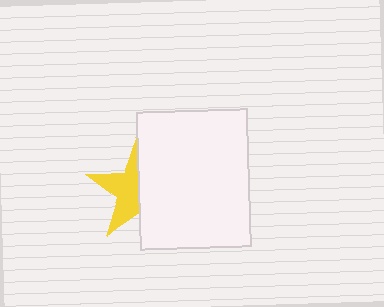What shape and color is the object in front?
The object in front is a white rectangle.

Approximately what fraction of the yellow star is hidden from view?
Roughly 49% of the yellow star is hidden behind the white rectangle.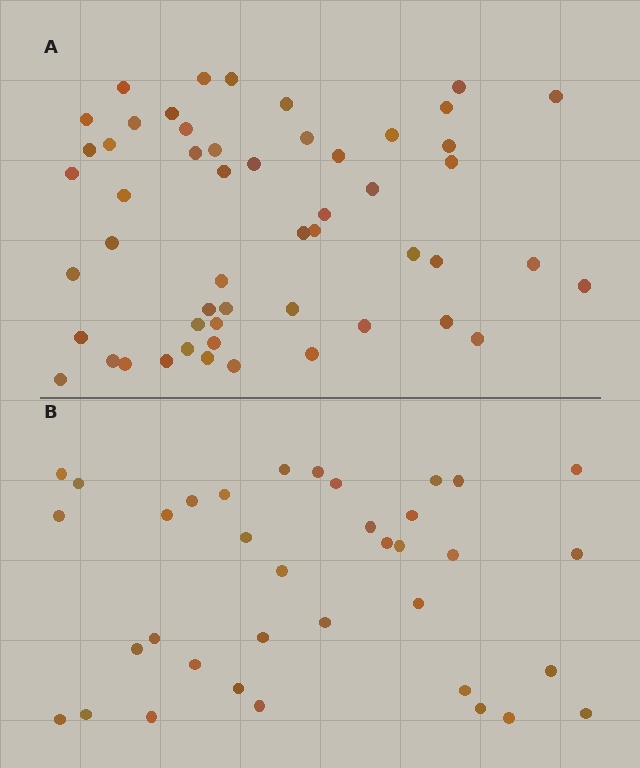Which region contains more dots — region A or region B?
Region A (the top region) has more dots.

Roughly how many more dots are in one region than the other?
Region A has approximately 15 more dots than region B.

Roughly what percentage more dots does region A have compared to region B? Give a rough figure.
About 45% more.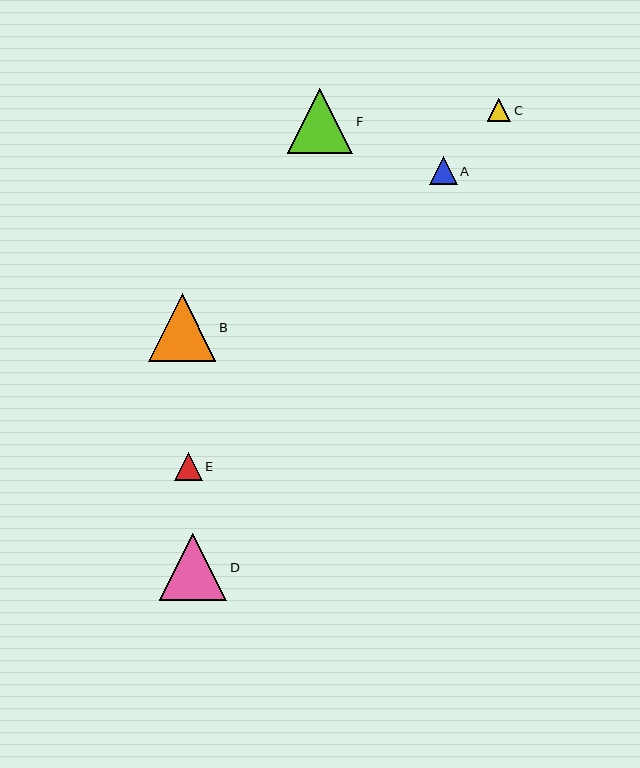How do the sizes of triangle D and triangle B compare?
Triangle D and triangle B are approximately the same size.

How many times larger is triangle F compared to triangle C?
Triangle F is approximately 2.8 times the size of triangle C.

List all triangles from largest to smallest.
From largest to smallest: D, B, F, A, E, C.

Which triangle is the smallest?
Triangle C is the smallest with a size of approximately 23 pixels.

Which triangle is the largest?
Triangle D is the largest with a size of approximately 68 pixels.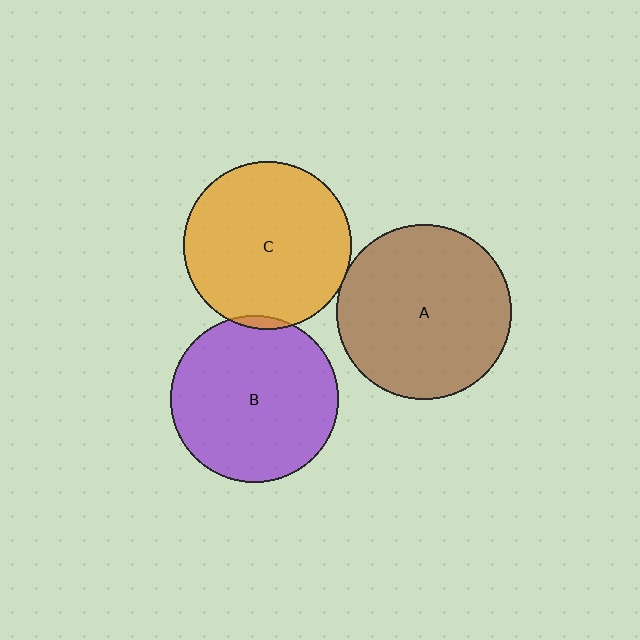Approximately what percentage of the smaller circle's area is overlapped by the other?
Approximately 5%.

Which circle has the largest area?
Circle A (brown).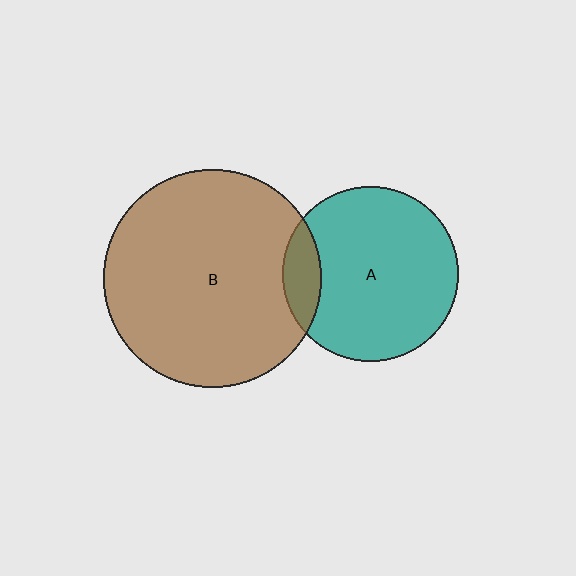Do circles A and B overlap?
Yes.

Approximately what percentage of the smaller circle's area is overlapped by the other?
Approximately 15%.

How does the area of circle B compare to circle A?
Approximately 1.6 times.